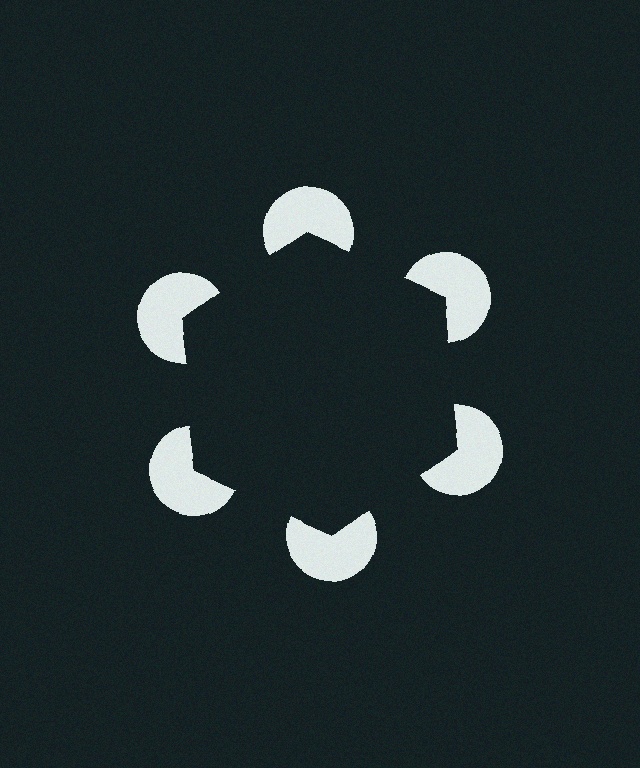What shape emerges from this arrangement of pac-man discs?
An illusory hexagon — its edges are inferred from the aligned wedge cuts in the pac-man discs, not physically drawn.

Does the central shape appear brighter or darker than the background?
It typically appears slightly darker than the background, even though no actual brightness change is drawn.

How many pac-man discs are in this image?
There are 6 — one at each vertex of the illusory hexagon.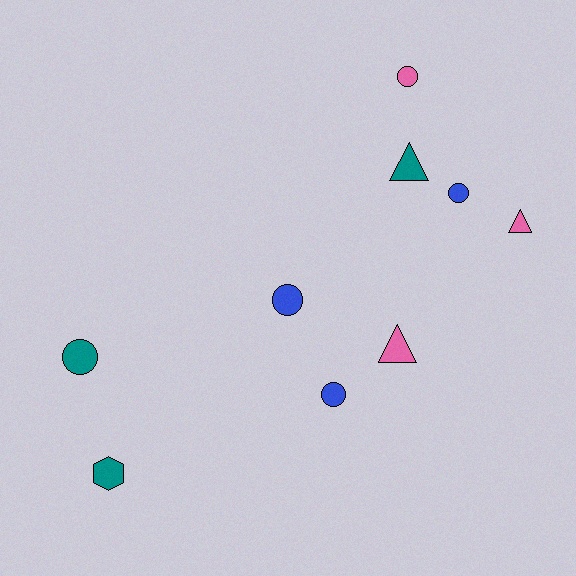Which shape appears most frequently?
Circle, with 5 objects.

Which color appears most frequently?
Pink, with 3 objects.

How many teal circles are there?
There is 1 teal circle.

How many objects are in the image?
There are 9 objects.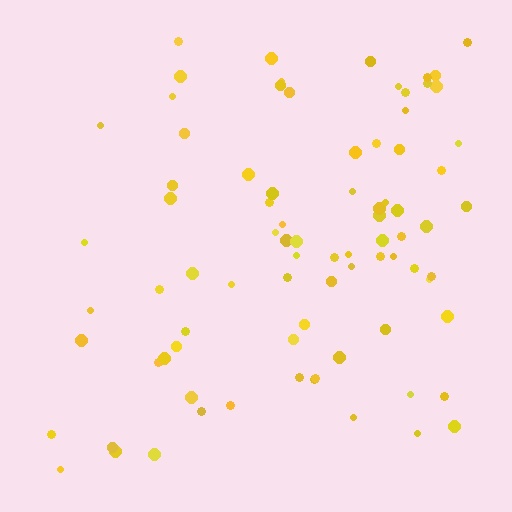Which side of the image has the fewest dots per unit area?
The left.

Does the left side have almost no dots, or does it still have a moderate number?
Still a moderate number, just noticeably fewer than the right.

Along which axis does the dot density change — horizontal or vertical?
Horizontal.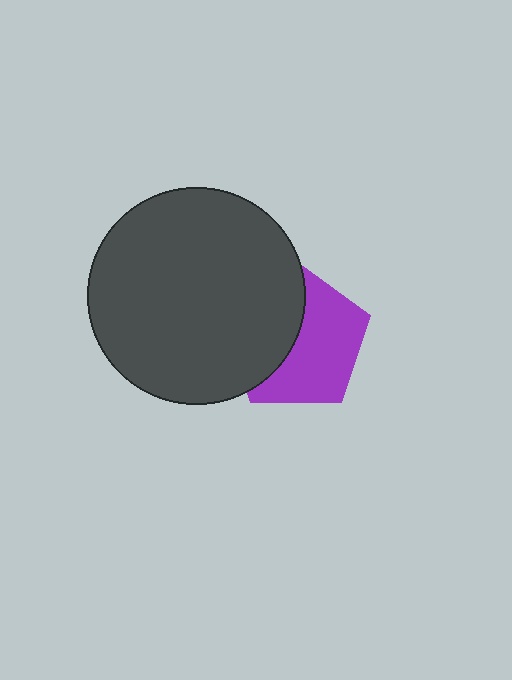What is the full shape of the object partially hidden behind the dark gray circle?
The partially hidden object is a purple pentagon.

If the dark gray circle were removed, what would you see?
You would see the complete purple pentagon.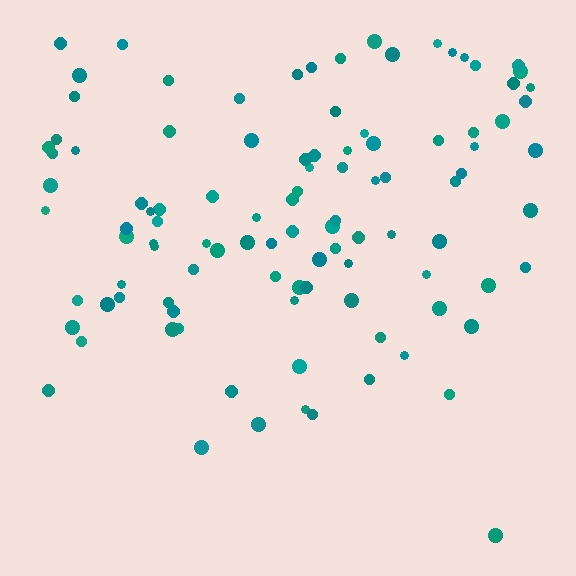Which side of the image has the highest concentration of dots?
The top.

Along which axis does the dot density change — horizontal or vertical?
Vertical.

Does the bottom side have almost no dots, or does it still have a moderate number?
Still a moderate number, just noticeably fewer than the top.